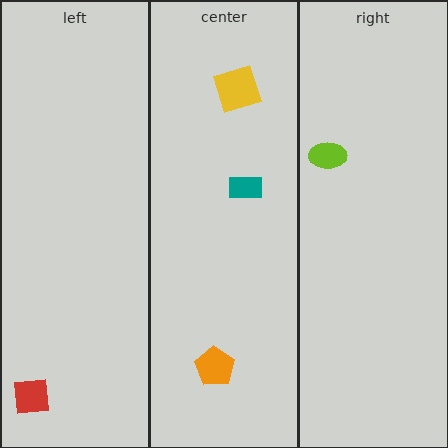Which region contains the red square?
The left region.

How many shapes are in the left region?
1.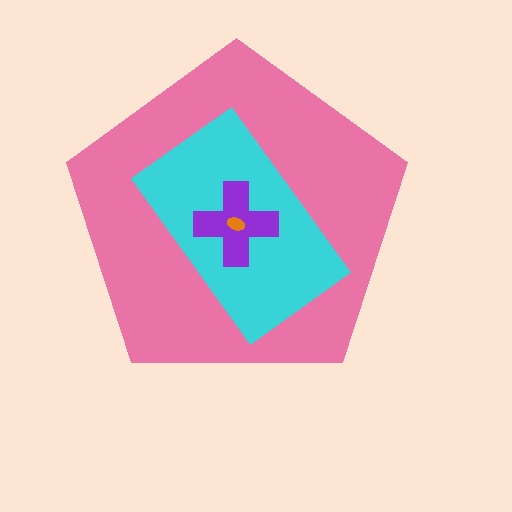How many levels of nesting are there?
4.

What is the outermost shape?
The pink pentagon.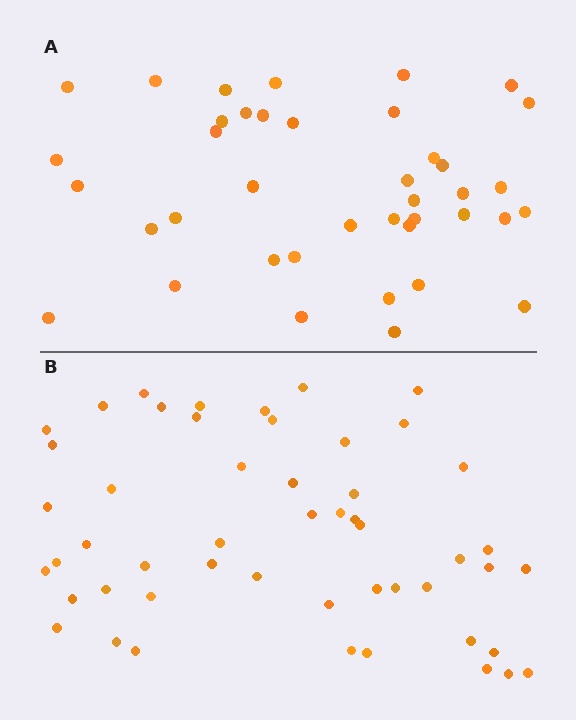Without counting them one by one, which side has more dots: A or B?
Region B (the bottom region) has more dots.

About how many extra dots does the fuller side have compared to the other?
Region B has roughly 12 or so more dots than region A.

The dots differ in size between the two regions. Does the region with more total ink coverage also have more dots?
No. Region A has more total ink coverage because its dots are larger, but region B actually contains more individual dots. Total area can be misleading — the number of items is what matters here.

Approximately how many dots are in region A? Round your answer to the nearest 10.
About 40 dots.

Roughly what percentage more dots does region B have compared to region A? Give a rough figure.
About 30% more.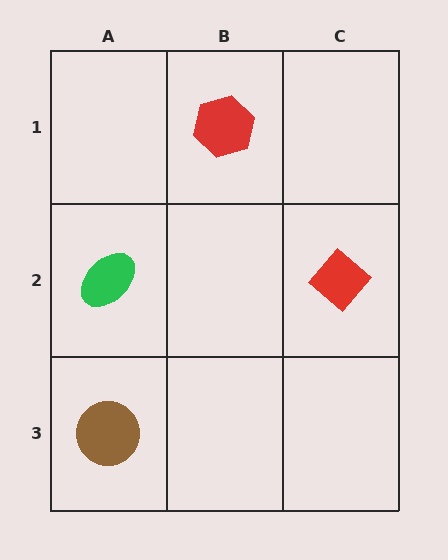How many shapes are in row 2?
2 shapes.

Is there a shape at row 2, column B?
No, that cell is empty.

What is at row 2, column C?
A red diamond.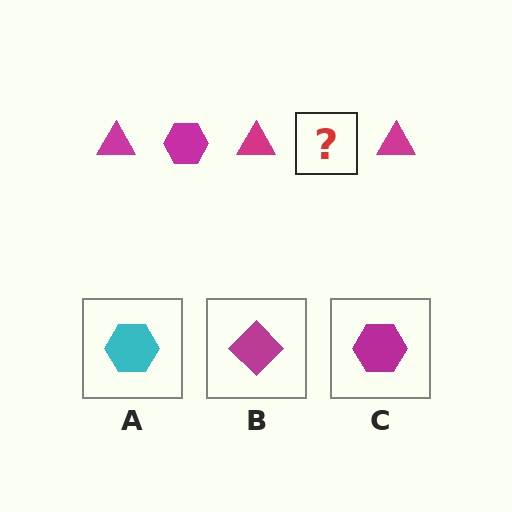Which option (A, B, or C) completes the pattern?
C.